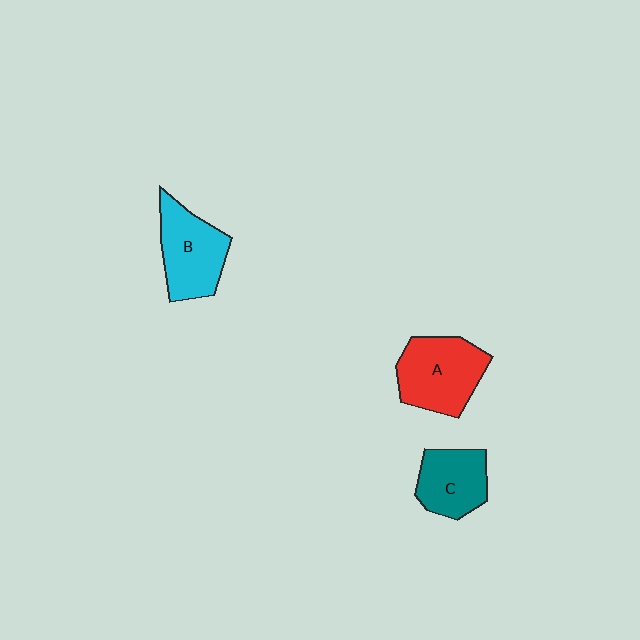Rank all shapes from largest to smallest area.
From largest to smallest: A (red), B (cyan), C (teal).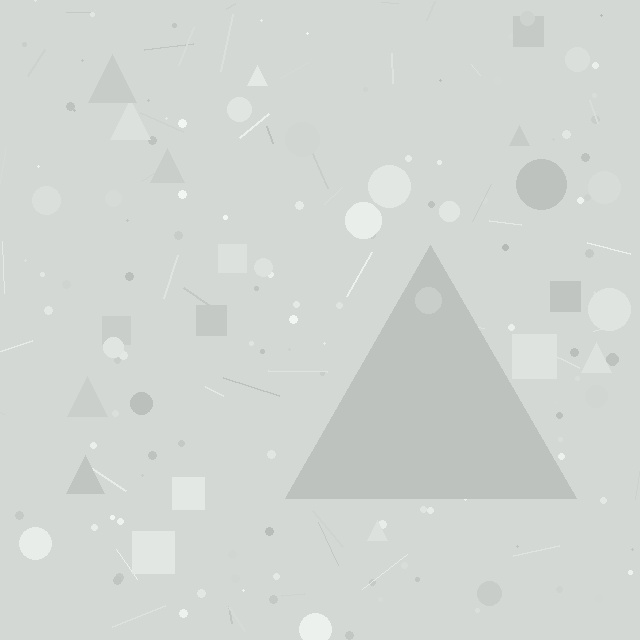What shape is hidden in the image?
A triangle is hidden in the image.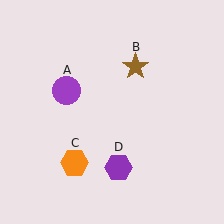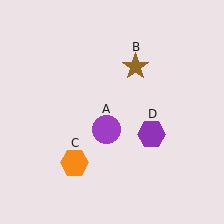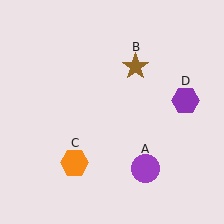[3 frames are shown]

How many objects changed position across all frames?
2 objects changed position: purple circle (object A), purple hexagon (object D).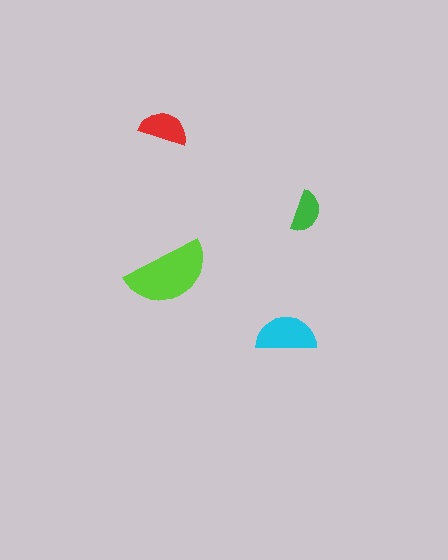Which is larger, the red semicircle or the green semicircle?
The red one.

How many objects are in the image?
There are 4 objects in the image.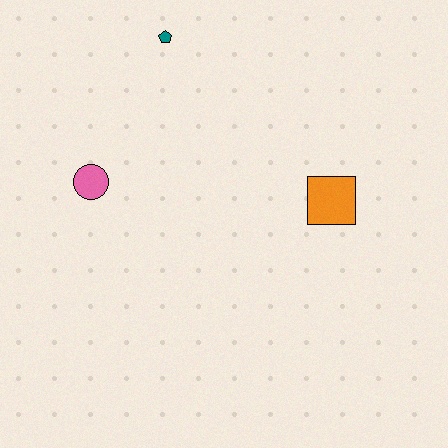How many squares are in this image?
There is 1 square.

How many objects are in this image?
There are 3 objects.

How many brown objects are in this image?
There are no brown objects.